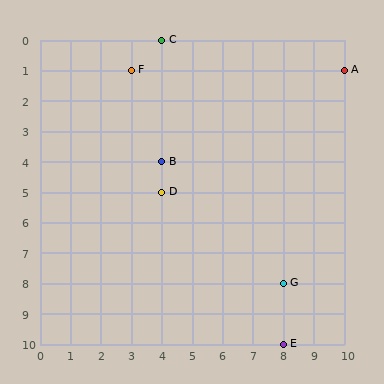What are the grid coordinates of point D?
Point D is at grid coordinates (4, 5).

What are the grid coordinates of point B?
Point B is at grid coordinates (4, 4).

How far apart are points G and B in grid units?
Points G and B are 4 columns and 4 rows apart (about 5.7 grid units diagonally).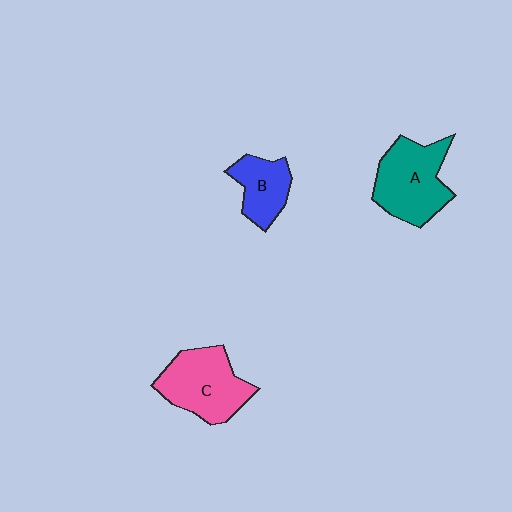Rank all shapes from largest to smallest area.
From largest to smallest: A (teal), C (pink), B (blue).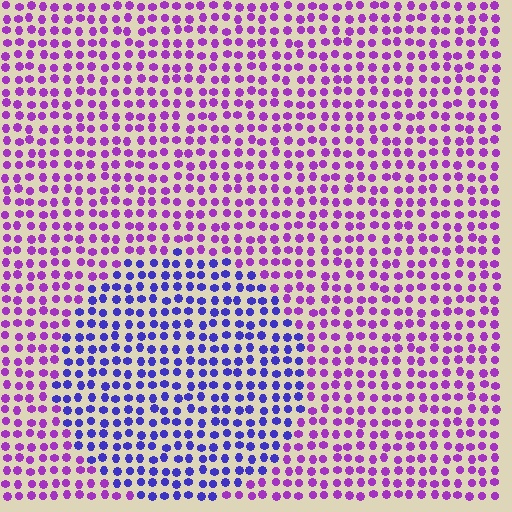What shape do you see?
I see a circle.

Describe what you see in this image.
The image is filled with small purple elements in a uniform arrangement. A circle-shaped region is visible where the elements are tinted to a slightly different hue, forming a subtle color boundary.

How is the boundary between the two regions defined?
The boundary is defined purely by a slight shift in hue (about 43 degrees). Spacing, size, and orientation are identical on both sides.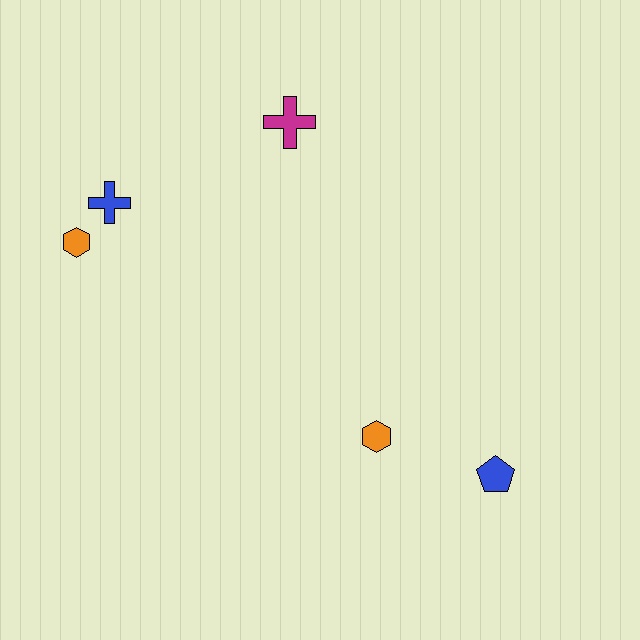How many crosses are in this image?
There are 2 crosses.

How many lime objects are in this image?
There are no lime objects.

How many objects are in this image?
There are 5 objects.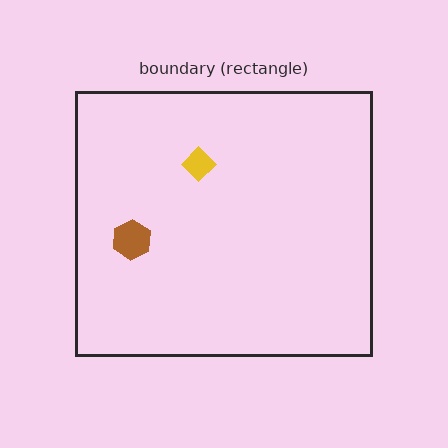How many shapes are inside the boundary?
2 inside, 0 outside.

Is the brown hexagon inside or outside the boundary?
Inside.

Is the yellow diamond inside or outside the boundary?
Inside.